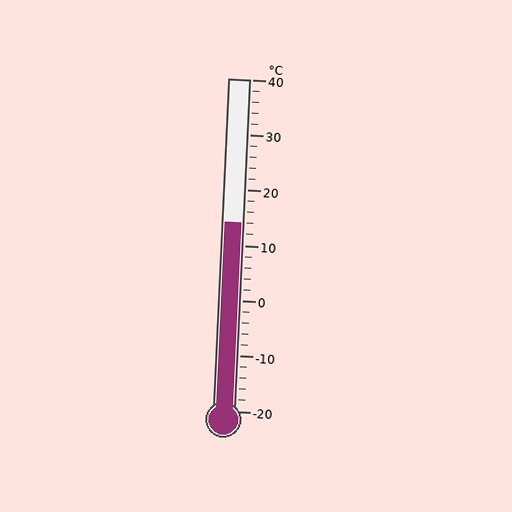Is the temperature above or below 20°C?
The temperature is below 20°C.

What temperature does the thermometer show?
The thermometer shows approximately 14°C.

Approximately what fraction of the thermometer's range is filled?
The thermometer is filled to approximately 55% of its range.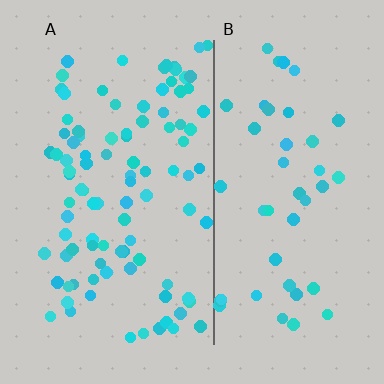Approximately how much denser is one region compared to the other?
Approximately 2.1× — region A over region B.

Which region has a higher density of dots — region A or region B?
A (the left).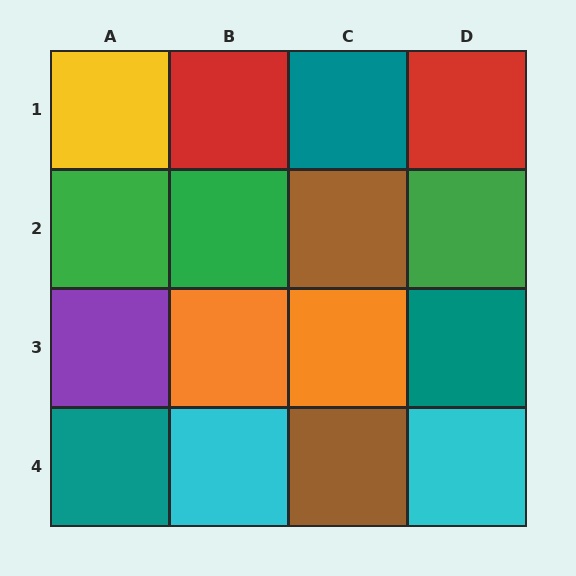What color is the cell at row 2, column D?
Green.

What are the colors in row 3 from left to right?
Purple, orange, orange, teal.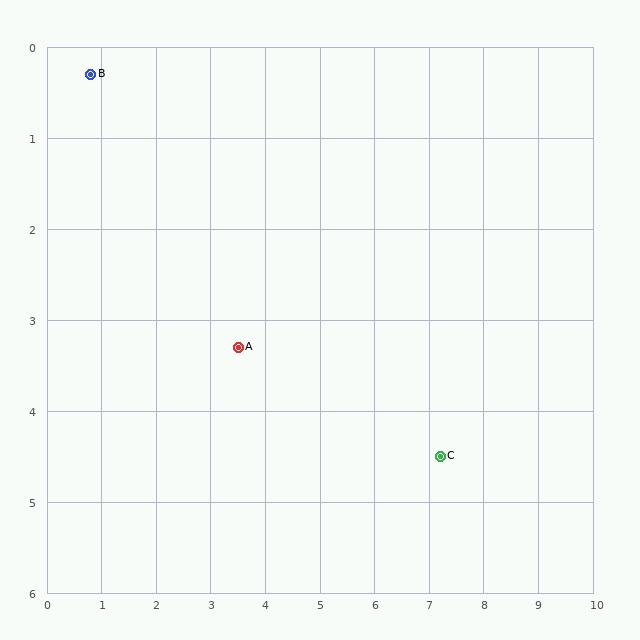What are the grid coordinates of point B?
Point B is at approximately (0.8, 0.3).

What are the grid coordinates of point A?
Point A is at approximately (3.5, 3.3).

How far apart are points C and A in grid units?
Points C and A are about 3.9 grid units apart.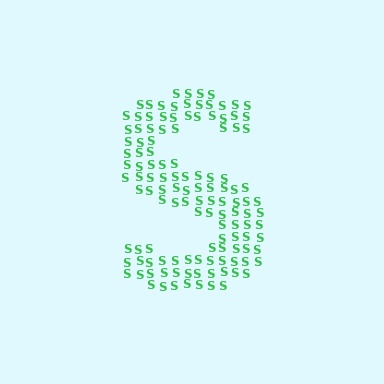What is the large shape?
The large shape is the letter S.